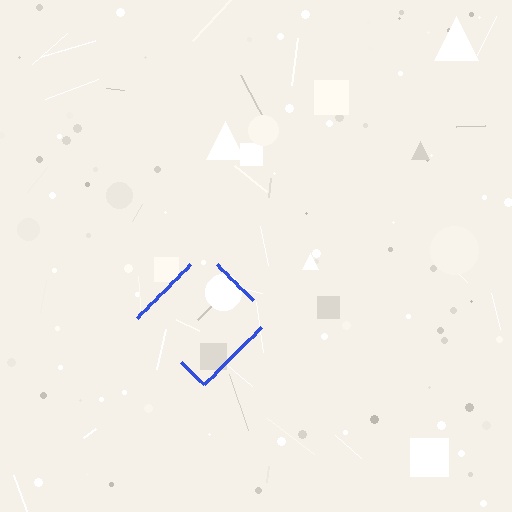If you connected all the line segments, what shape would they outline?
They would outline a diamond.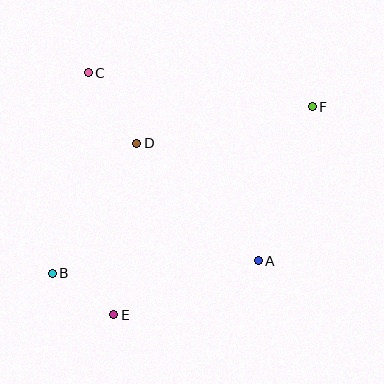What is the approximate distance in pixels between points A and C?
The distance between A and C is approximately 254 pixels.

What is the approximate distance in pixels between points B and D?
The distance between B and D is approximately 155 pixels.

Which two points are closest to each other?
Points B and E are closest to each other.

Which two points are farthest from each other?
Points B and F are farthest from each other.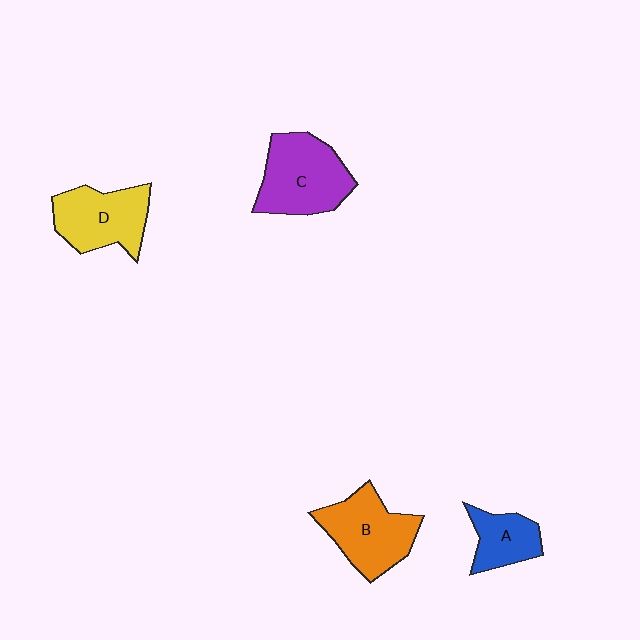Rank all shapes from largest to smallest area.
From largest to smallest: C (purple), B (orange), D (yellow), A (blue).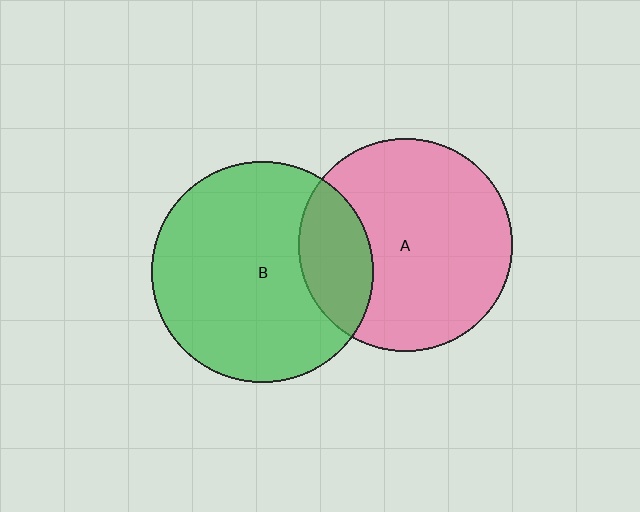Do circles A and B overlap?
Yes.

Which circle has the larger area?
Circle B (green).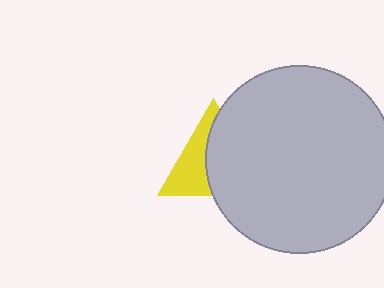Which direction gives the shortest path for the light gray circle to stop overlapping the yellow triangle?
Moving right gives the shortest separation.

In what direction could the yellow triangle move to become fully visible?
The yellow triangle could move left. That would shift it out from behind the light gray circle entirely.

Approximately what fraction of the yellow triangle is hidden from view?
Roughly 57% of the yellow triangle is hidden behind the light gray circle.